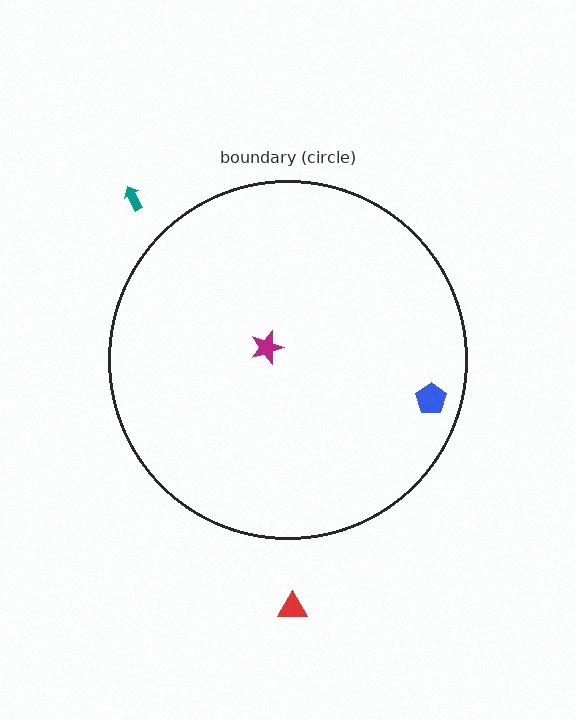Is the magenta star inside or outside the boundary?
Inside.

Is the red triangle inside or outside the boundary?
Outside.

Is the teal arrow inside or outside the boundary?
Outside.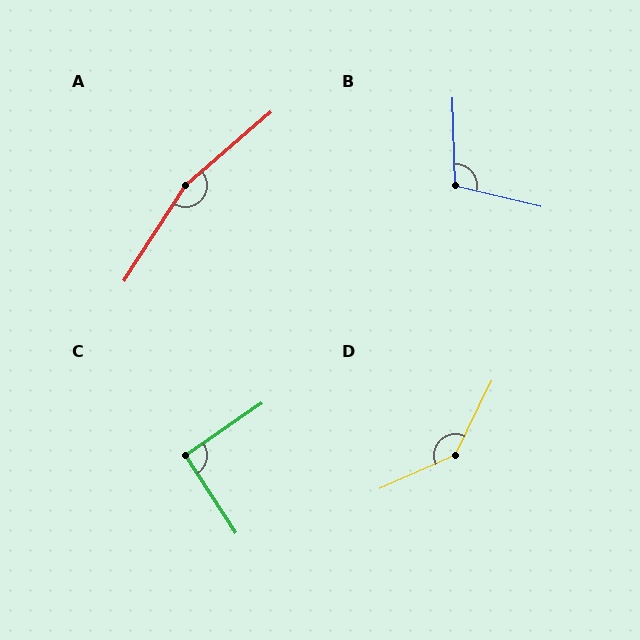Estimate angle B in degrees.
Approximately 105 degrees.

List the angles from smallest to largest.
C (91°), B (105°), D (140°), A (163°).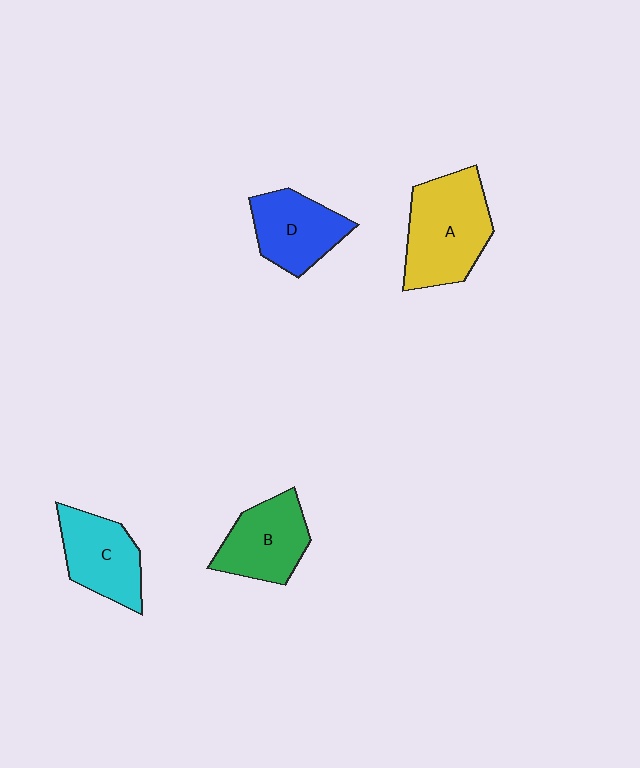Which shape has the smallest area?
Shape D (blue).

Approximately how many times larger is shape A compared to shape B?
Approximately 1.4 times.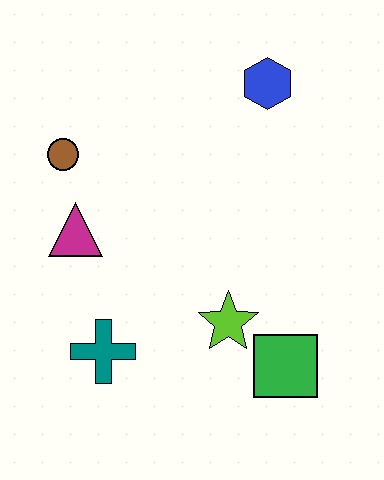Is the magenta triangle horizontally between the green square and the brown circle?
Yes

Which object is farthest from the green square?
The brown circle is farthest from the green square.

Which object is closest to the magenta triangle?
The brown circle is closest to the magenta triangle.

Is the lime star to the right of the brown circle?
Yes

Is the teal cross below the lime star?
Yes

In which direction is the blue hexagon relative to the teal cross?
The blue hexagon is above the teal cross.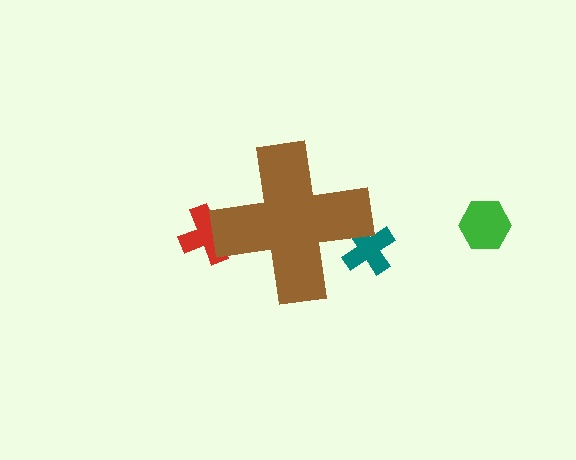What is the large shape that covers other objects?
A brown cross.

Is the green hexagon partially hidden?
No, the green hexagon is fully visible.